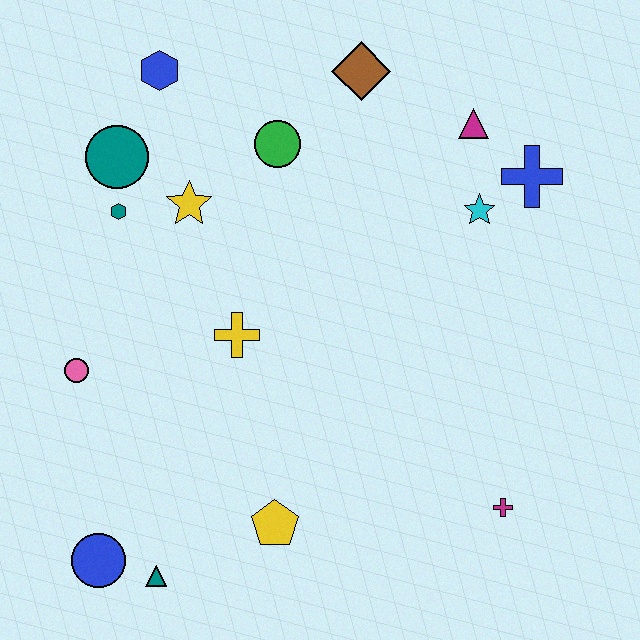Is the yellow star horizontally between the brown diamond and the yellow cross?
No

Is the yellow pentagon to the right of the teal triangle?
Yes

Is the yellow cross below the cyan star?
Yes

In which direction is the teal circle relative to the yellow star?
The teal circle is to the left of the yellow star.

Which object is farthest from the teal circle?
The magenta cross is farthest from the teal circle.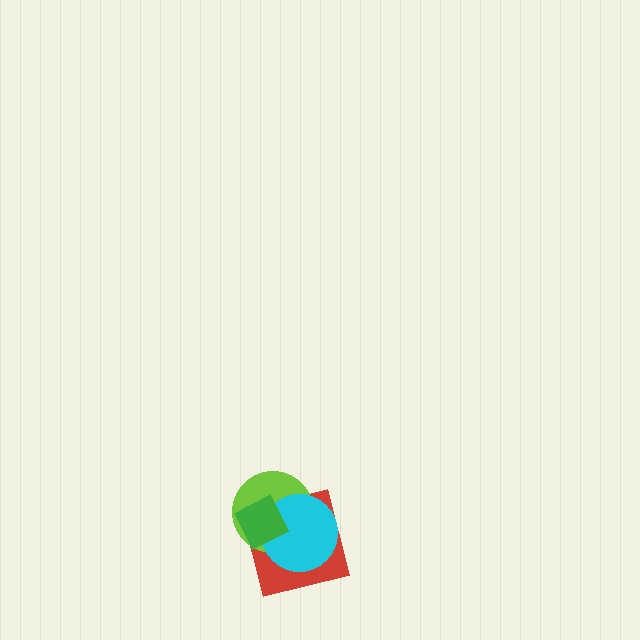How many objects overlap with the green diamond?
3 objects overlap with the green diamond.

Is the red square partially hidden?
Yes, it is partially covered by another shape.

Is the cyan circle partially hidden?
Yes, it is partially covered by another shape.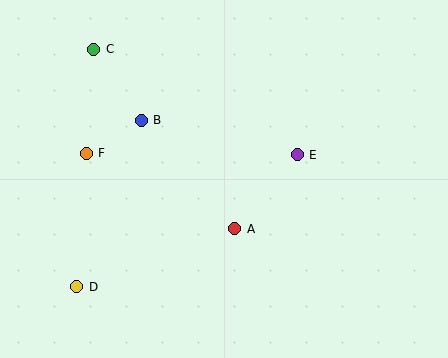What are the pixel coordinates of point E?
Point E is at (297, 155).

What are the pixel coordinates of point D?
Point D is at (77, 287).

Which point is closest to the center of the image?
Point A at (235, 229) is closest to the center.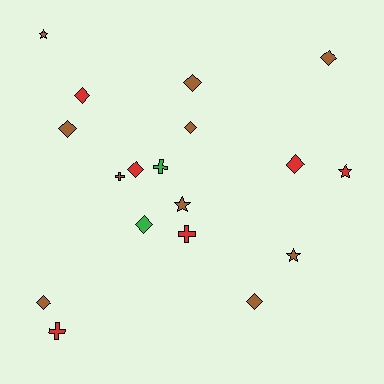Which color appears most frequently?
Brown, with 10 objects.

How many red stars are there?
There is 1 red star.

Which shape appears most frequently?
Diamond, with 10 objects.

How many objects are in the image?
There are 18 objects.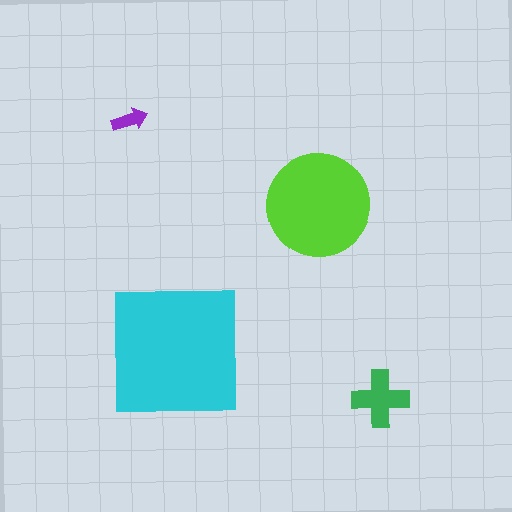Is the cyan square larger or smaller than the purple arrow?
Larger.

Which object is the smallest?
The purple arrow.